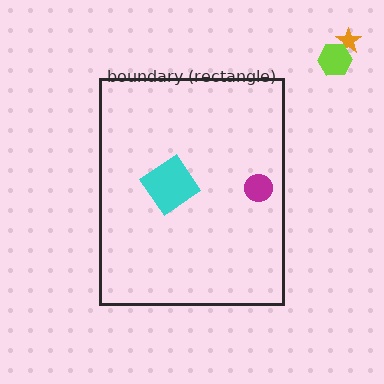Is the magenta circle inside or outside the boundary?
Inside.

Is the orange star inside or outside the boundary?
Outside.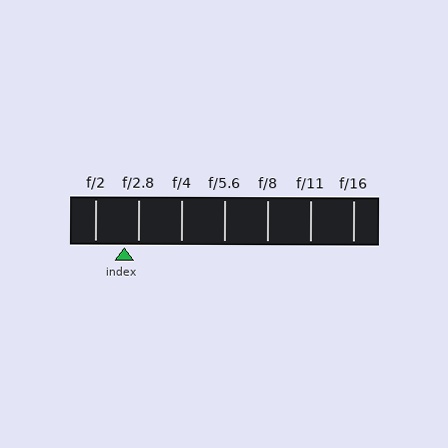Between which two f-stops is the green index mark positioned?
The index mark is between f/2 and f/2.8.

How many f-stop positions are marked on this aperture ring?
There are 7 f-stop positions marked.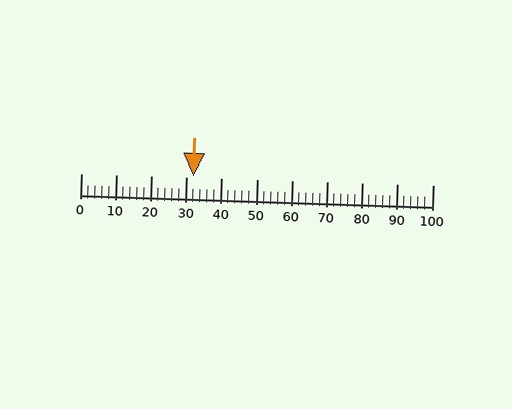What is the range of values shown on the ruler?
The ruler shows values from 0 to 100.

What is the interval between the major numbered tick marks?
The major tick marks are spaced 10 units apart.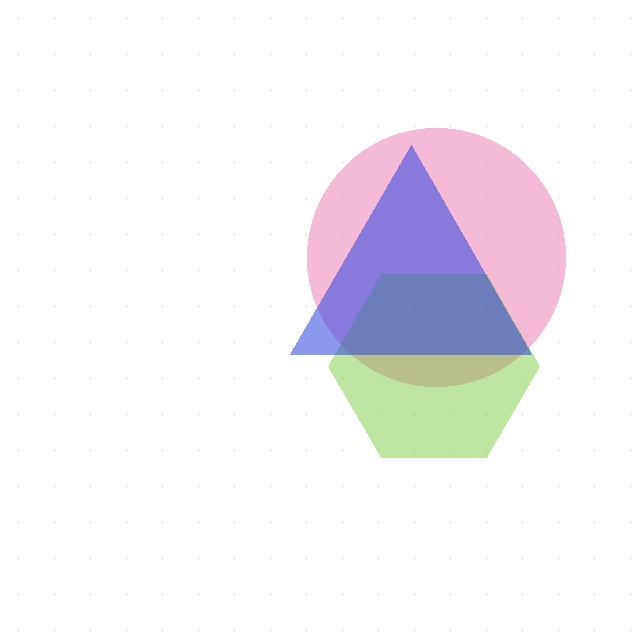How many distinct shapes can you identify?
There are 3 distinct shapes: a pink circle, a lime hexagon, a blue triangle.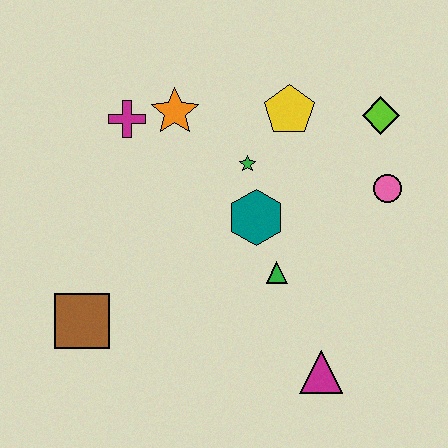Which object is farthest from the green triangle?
The magenta cross is farthest from the green triangle.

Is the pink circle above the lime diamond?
No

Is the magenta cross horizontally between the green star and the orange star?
No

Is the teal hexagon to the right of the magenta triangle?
No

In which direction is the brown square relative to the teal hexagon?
The brown square is to the left of the teal hexagon.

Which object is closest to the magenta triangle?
The green triangle is closest to the magenta triangle.